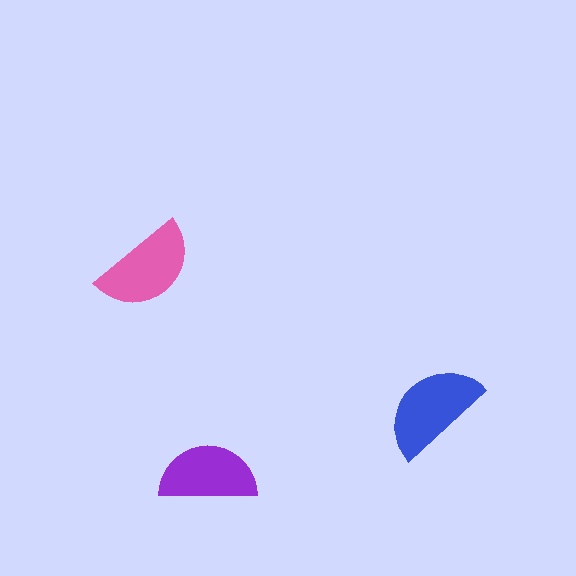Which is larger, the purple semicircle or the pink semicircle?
The pink one.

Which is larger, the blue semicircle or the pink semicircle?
The blue one.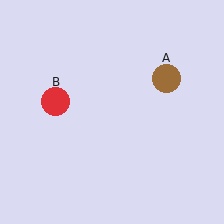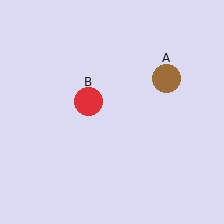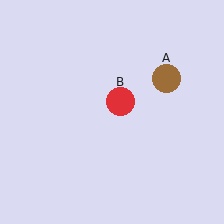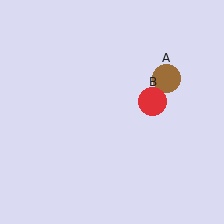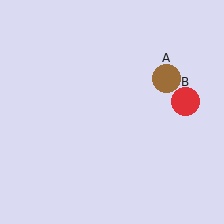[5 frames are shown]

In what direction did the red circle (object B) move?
The red circle (object B) moved right.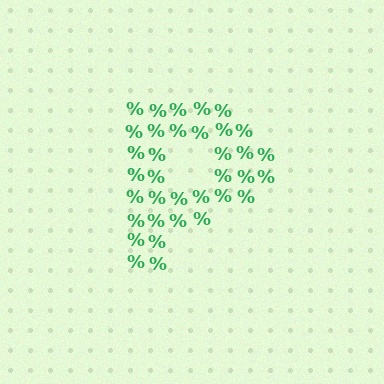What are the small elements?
The small elements are percent signs.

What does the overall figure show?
The overall figure shows the letter P.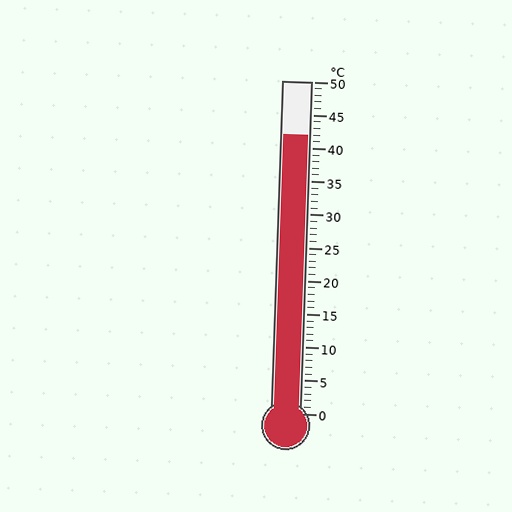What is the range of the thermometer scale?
The thermometer scale ranges from 0°C to 50°C.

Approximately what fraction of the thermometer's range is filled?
The thermometer is filled to approximately 85% of its range.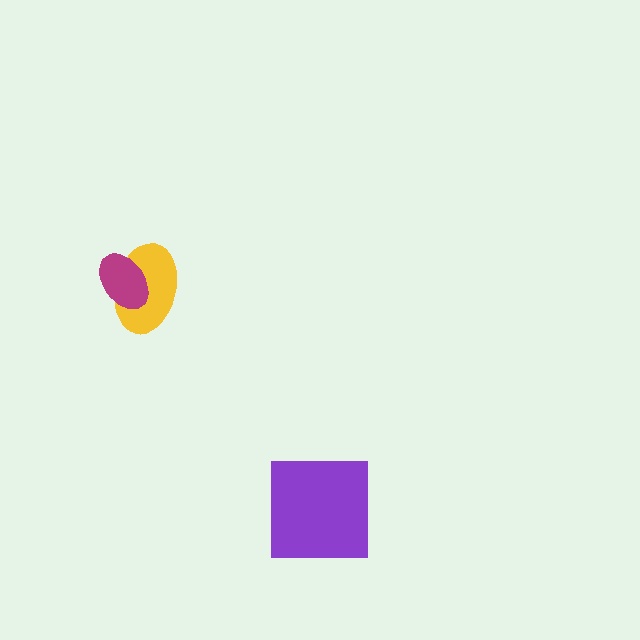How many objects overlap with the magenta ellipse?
1 object overlaps with the magenta ellipse.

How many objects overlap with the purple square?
0 objects overlap with the purple square.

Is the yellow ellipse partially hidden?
Yes, it is partially covered by another shape.